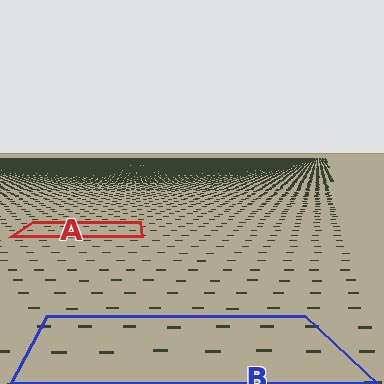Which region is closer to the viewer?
Region B is closer. The texture elements there are larger and more spread out.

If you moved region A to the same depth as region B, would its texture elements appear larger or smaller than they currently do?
They would appear larger. At a closer depth, the same texture elements are projected at a bigger on-screen size.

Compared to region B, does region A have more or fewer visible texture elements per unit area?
Region A has more texture elements per unit area — they are packed more densely because it is farther away.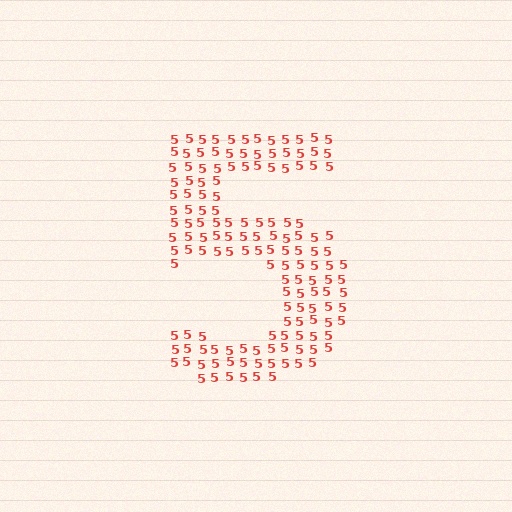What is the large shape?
The large shape is the digit 5.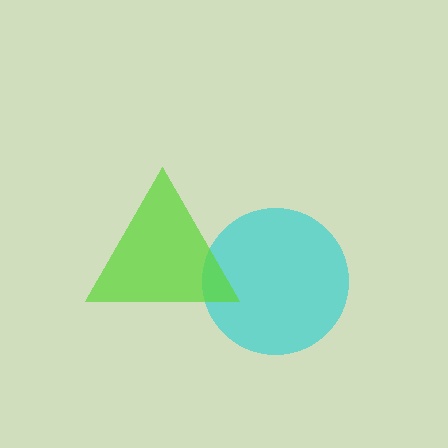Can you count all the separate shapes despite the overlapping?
Yes, there are 2 separate shapes.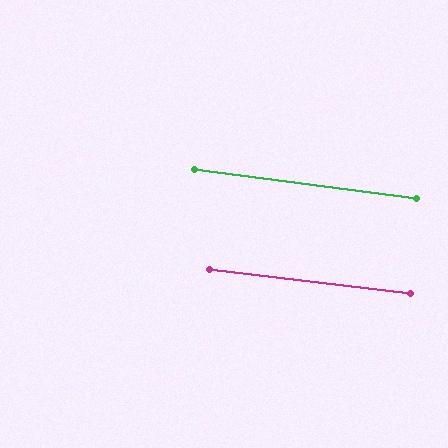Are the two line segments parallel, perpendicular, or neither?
Parallel — their directions differ by only 0.8°.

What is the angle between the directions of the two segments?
Approximately 1 degree.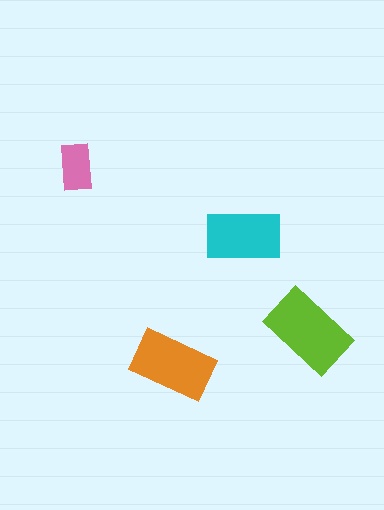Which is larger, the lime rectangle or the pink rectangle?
The lime one.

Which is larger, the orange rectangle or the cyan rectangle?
The orange one.